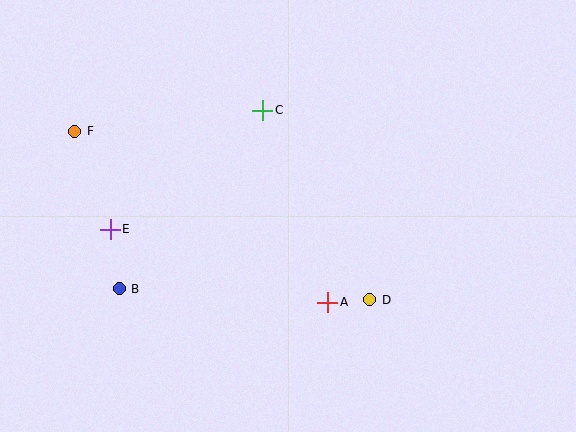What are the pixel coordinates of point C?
Point C is at (263, 110).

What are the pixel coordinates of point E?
Point E is at (110, 229).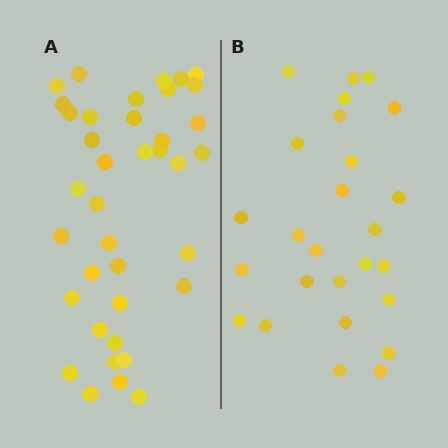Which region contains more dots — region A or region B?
Region A (the left region) has more dots.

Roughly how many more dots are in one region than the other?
Region A has roughly 12 or so more dots than region B.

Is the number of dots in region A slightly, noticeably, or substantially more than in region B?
Region A has substantially more. The ratio is roughly 1.5 to 1.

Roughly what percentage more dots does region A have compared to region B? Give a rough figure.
About 45% more.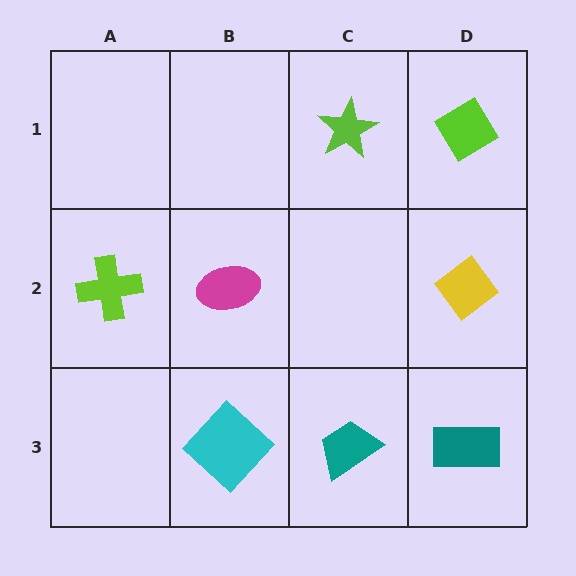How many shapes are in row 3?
3 shapes.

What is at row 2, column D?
A yellow diamond.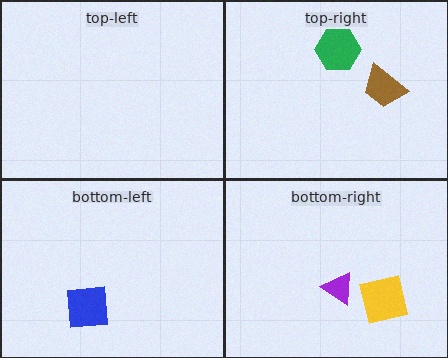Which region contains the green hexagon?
The top-right region.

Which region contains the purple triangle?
The bottom-right region.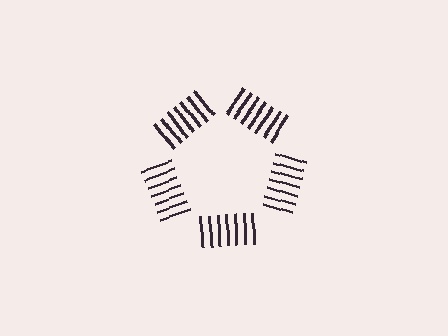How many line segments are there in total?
35 — 7 along each of the 5 edges.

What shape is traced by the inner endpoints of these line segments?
An illusory pentagon — the line segments terminate on its edges but no continuous stroke is drawn.